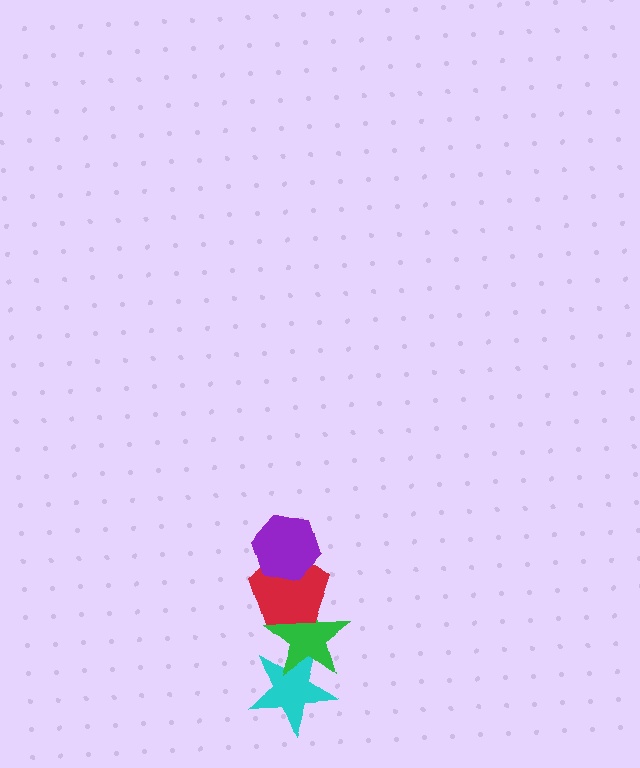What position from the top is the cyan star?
The cyan star is 4th from the top.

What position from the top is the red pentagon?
The red pentagon is 2nd from the top.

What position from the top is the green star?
The green star is 3rd from the top.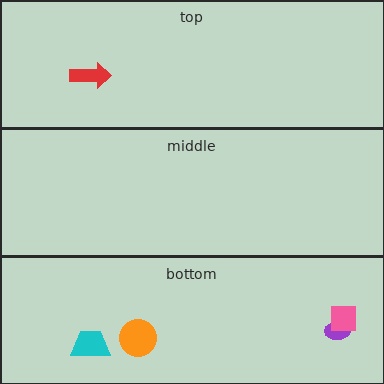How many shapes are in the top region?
1.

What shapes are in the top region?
The red arrow.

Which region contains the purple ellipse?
The bottom region.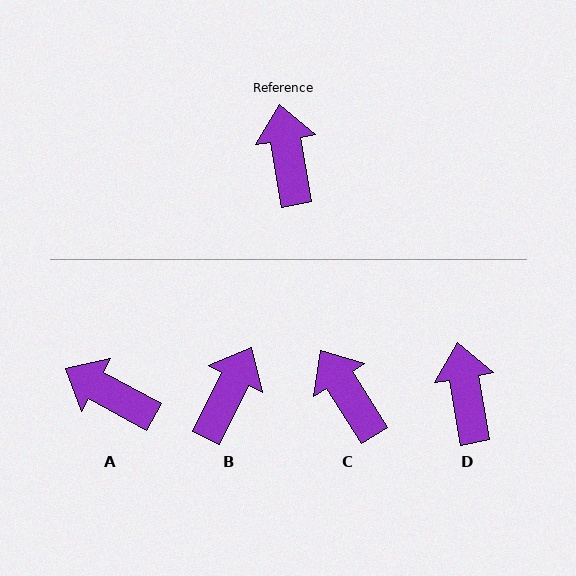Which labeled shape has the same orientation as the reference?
D.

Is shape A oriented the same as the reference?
No, it is off by about 51 degrees.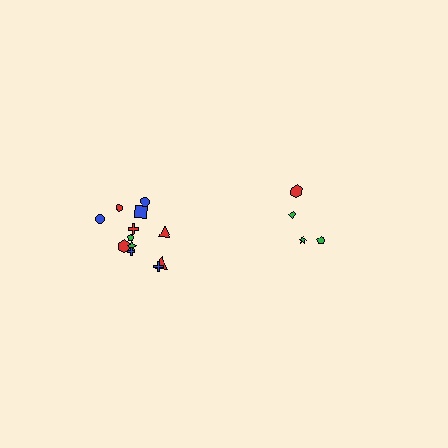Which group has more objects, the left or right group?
The left group.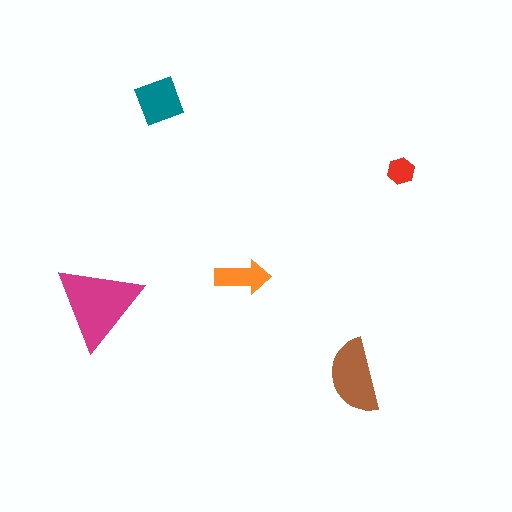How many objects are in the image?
There are 5 objects in the image.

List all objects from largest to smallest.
The magenta triangle, the brown semicircle, the teal square, the orange arrow, the red hexagon.